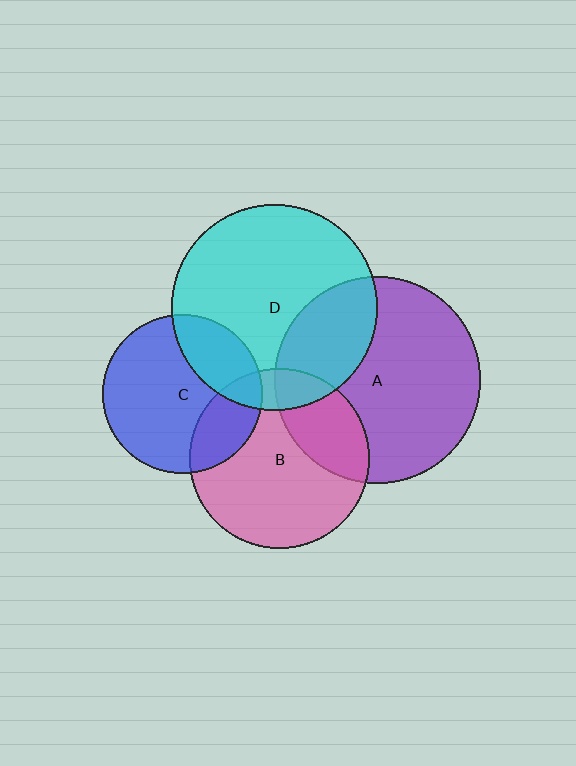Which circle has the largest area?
Circle A (purple).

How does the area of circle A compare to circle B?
Approximately 1.3 times.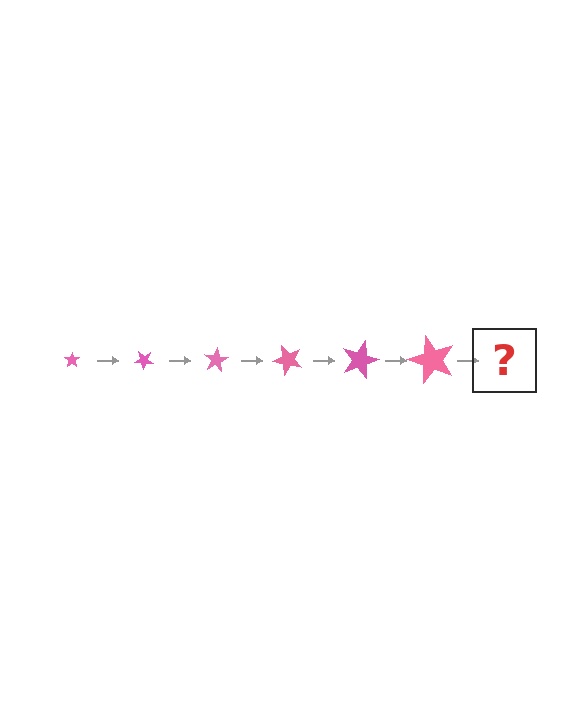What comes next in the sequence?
The next element should be a star, larger than the previous one and rotated 240 degrees from the start.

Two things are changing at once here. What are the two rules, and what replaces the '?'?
The two rules are that the star grows larger each step and it rotates 40 degrees each step. The '?' should be a star, larger than the previous one and rotated 240 degrees from the start.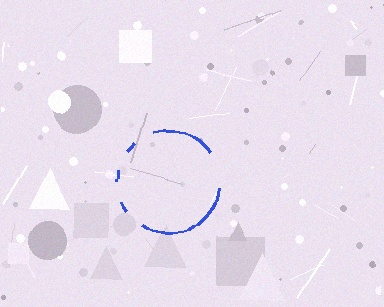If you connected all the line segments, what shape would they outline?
They would outline a circle.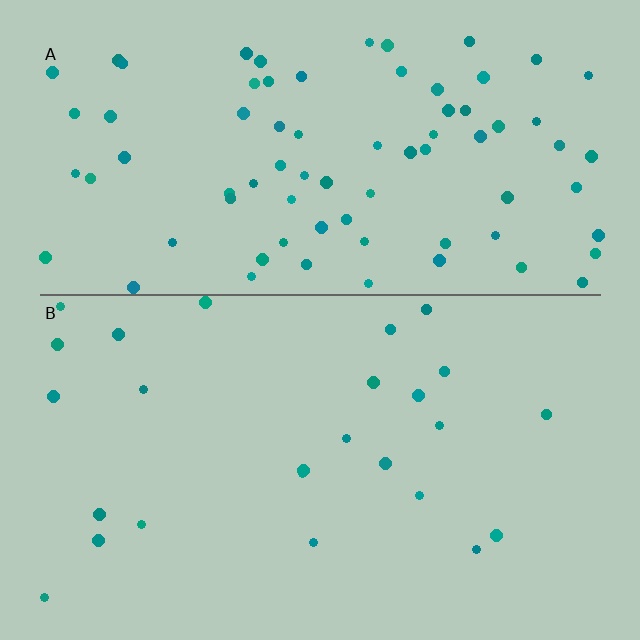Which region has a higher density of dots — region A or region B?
A (the top).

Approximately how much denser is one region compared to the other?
Approximately 3.0× — region A over region B.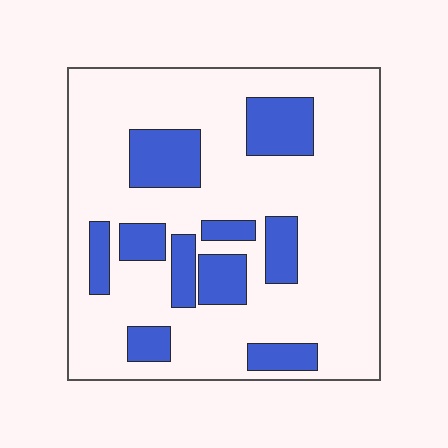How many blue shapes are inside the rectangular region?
10.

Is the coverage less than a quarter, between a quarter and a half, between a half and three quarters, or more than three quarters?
Less than a quarter.